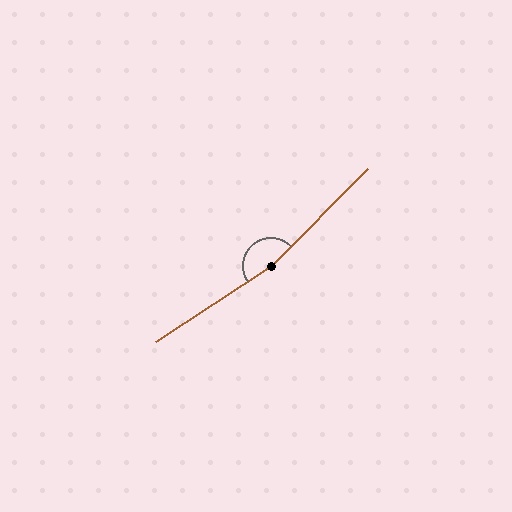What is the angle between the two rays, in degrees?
Approximately 168 degrees.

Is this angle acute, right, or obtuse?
It is obtuse.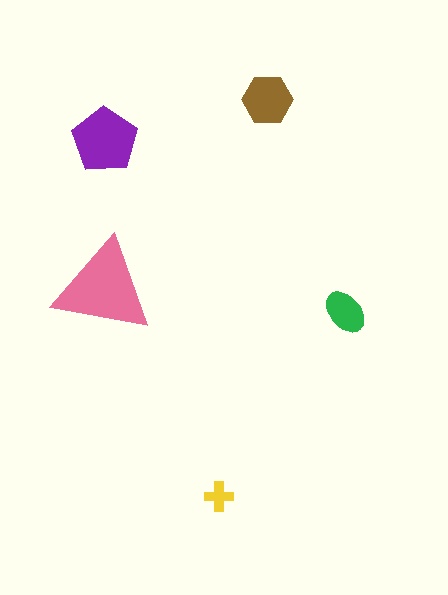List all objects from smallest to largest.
The yellow cross, the green ellipse, the brown hexagon, the purple pentagon, the pink triangle.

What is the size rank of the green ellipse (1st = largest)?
4th.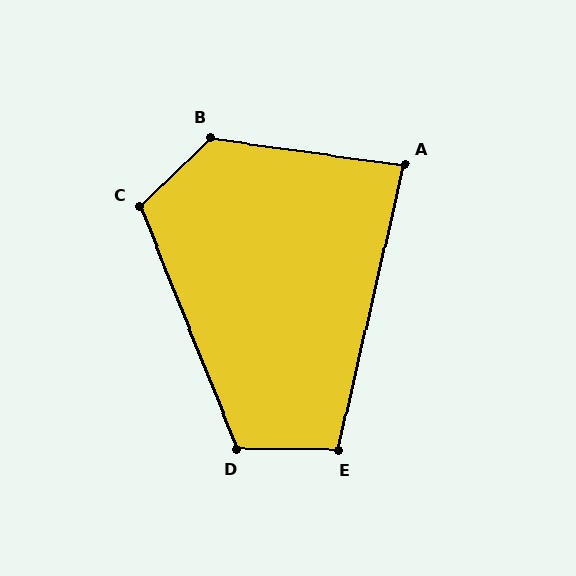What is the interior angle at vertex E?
Approximately 103 degrees (obtuse).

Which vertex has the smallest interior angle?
A, at approximately 85 degrees.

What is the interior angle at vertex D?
Approximately 112 degrees (obtuse).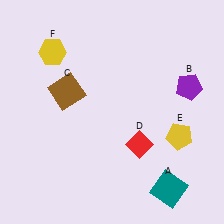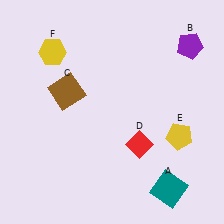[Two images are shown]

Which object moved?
The purple pentagon (B) moved up.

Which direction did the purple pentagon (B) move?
The purple pentagon (B) moved up.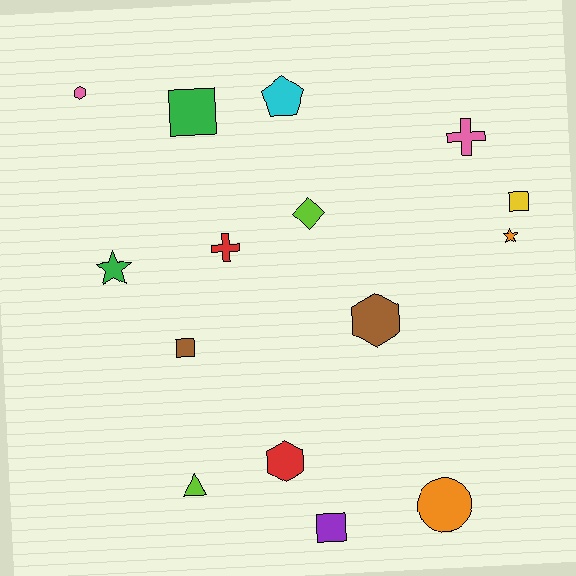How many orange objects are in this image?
There are 2 orange objects.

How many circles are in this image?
There is 1 circle.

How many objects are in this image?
There are 15 objects.